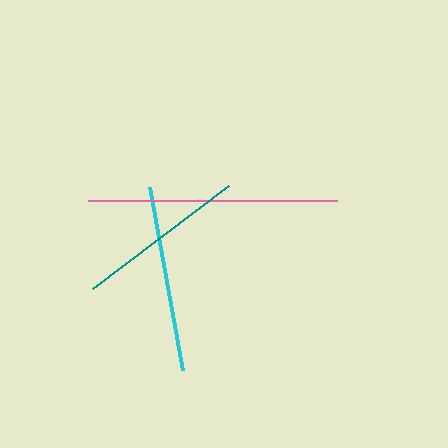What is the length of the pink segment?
The pink segment is approximately 248 pixels long.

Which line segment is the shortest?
The teal line is the shortest at approximately 171 pixels.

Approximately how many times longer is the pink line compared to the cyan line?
The pink line is approximately 1.3 times the length of the cyan line.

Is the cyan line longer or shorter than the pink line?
The pink line is longer than the cyan line.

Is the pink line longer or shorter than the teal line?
The pink line is longer than the teal line.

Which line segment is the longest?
The pink line is the longest at approximately 248 pixels.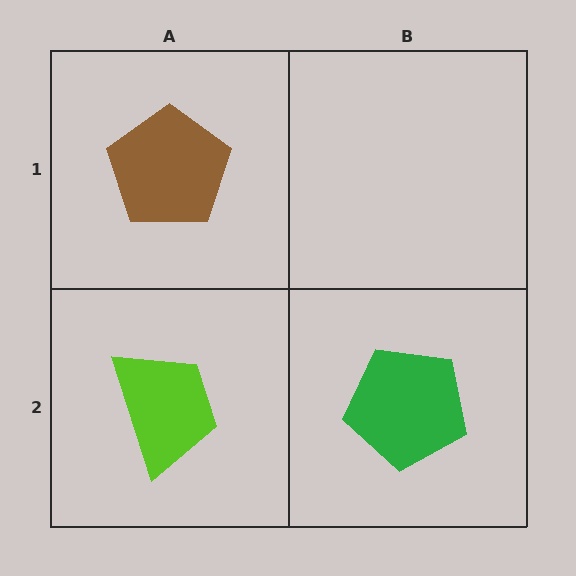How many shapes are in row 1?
1 shape.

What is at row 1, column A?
A brown pentagon.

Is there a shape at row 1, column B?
No, that cell is empty.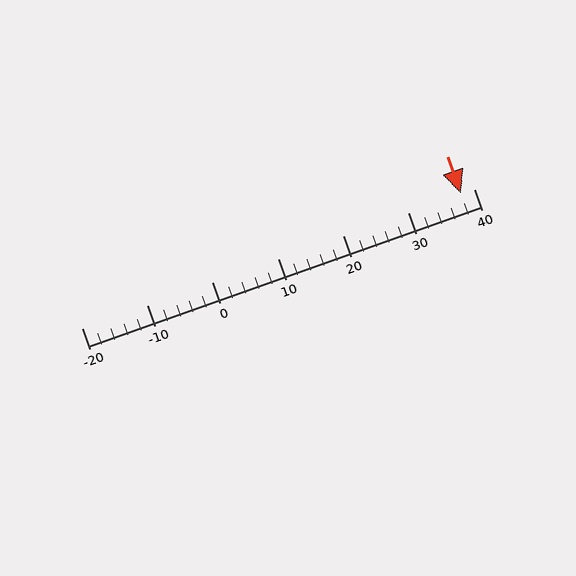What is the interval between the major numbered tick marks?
The major tick marks are spaced 10 units apart.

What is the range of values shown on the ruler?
The ruler shows values from -20 to 40.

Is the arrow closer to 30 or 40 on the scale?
The arrow is closer to 40.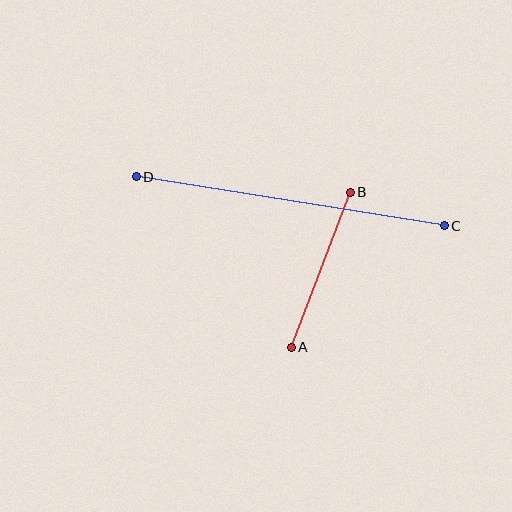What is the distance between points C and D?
The distance is approximately 312 pixels.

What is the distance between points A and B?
The distance is approximately 166 pixels.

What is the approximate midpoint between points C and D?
The midpoint is at approximately (290, 201) pixels.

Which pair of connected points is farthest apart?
Points C and D are farthest apart.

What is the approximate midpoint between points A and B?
The midpoint is at approximately (321, 270) pixels.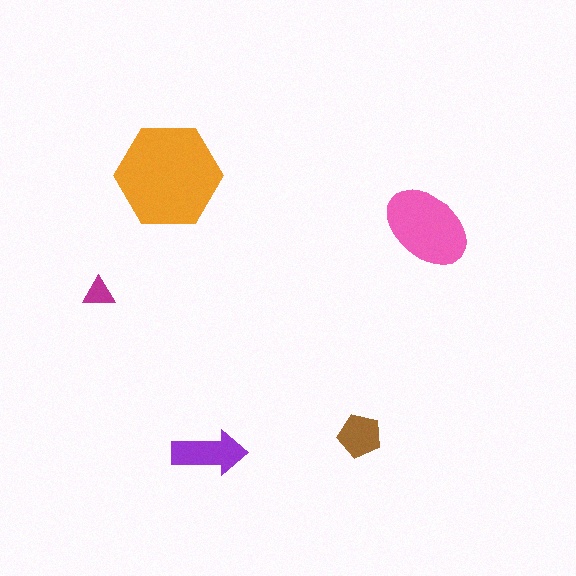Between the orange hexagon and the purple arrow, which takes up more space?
The orange hexagon.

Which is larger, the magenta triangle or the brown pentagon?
The brown pentagon.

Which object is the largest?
The orange hexagon.